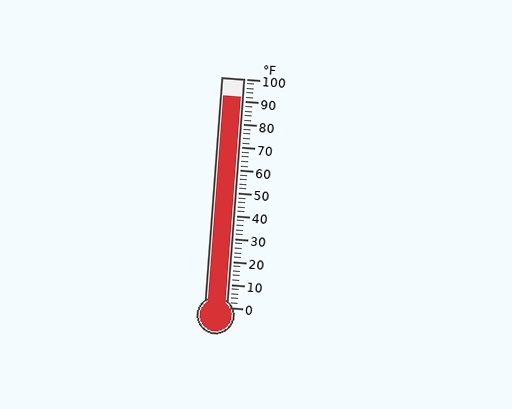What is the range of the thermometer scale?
The thermometer scale ranges from 0°F to 100°F.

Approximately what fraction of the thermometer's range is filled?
The thermometer is filled to approximately 90% of its range.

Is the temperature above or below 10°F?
The temperature is above 10°F.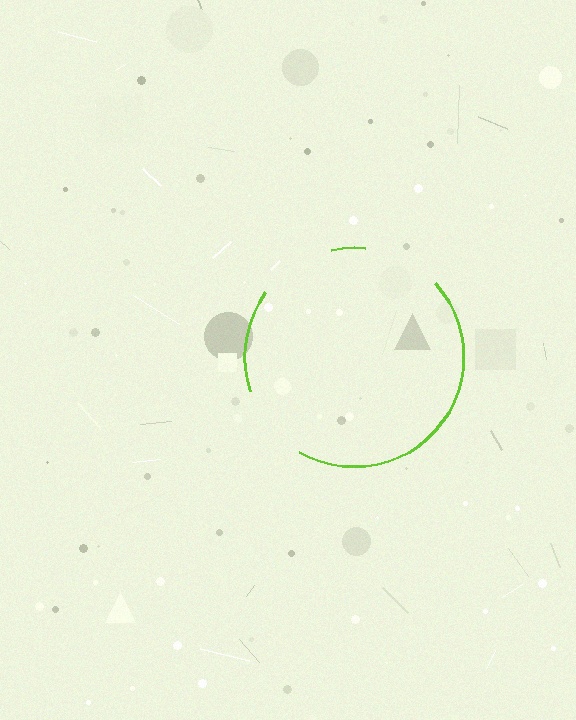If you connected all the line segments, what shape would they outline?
They would outline a circle.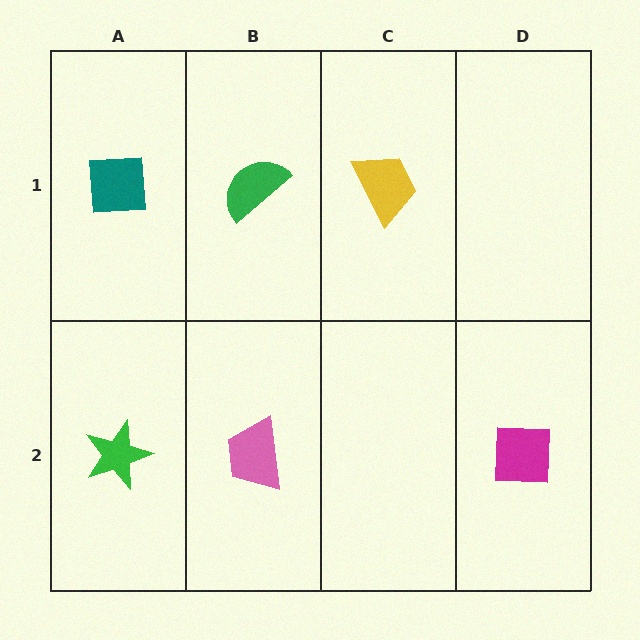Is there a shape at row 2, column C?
No, that cell is empty.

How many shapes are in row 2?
3 shapes.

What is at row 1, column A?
A teal square.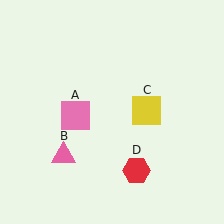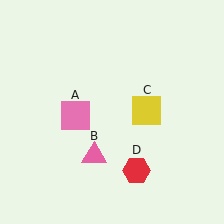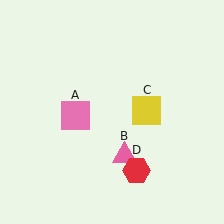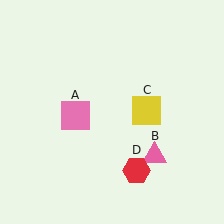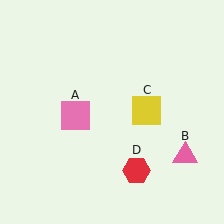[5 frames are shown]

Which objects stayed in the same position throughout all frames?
Pink square (object A) and yellow square (object C) and red hexagon (object D) remained stationary.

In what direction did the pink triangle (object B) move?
The pink triangle (object B) moved right.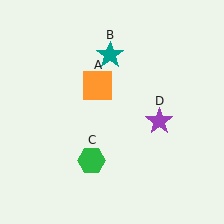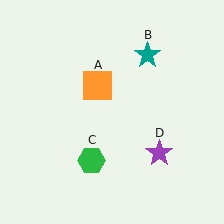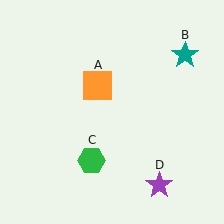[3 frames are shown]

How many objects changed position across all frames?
2 objects changed position: teal star (object B), purple star (object D).